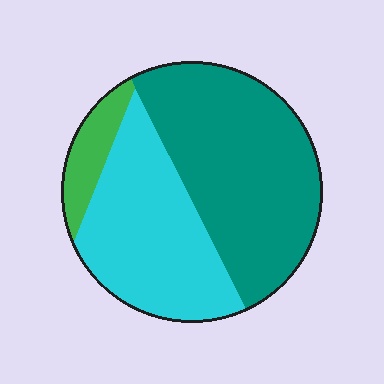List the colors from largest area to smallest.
From largest to smallest: teal, cyan, green.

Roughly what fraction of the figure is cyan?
Cyan takes up between a quarter and a half of the figure.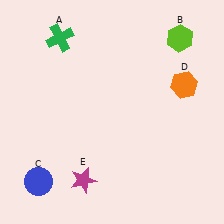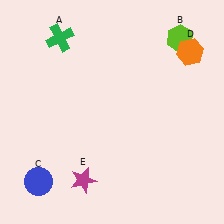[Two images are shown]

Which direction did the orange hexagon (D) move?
The orange hexagon (D) moved up.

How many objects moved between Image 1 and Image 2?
1 object moved between the two images.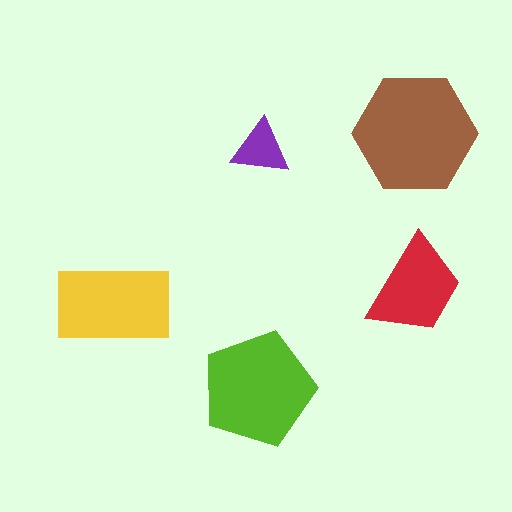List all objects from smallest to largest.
The purple triangle, the red trapezoid, the yellow rectangle, the lime pentagon, the brown hexagon.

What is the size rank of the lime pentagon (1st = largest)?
2nd.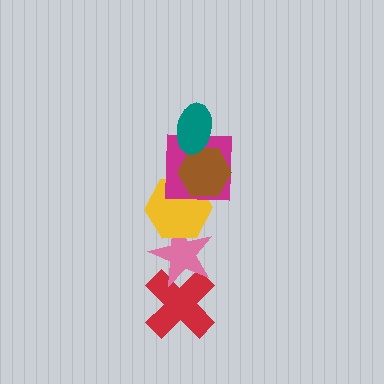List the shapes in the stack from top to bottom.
From top to bottom: the teal ellipse, the brown hexagon, the magenta square, the yellow hexagon, the pink star, the red cross.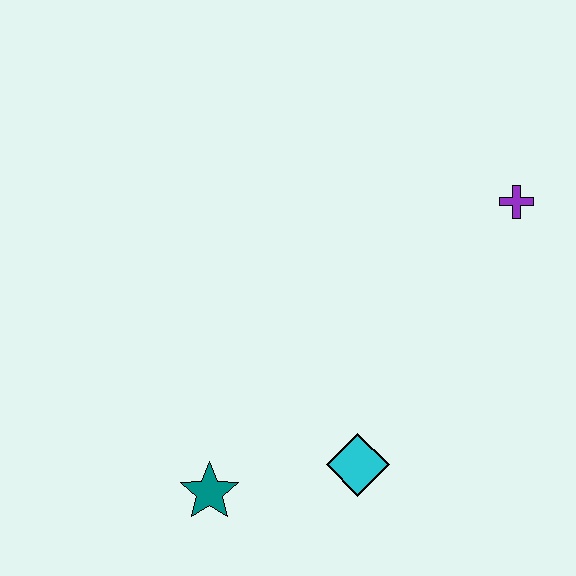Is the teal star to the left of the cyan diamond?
Yes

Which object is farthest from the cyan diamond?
The purple cross is farthest from the cyan diamond.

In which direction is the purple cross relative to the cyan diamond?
The purple cross is above the cyan diamond.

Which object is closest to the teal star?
The cyan diamond is closest to the teal star.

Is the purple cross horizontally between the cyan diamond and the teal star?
No